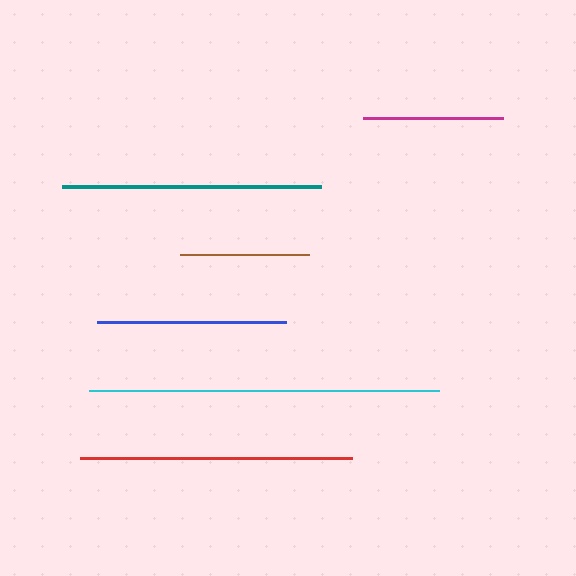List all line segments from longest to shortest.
From longest to shortest: cyan, red, teal, blue, magenta, brown.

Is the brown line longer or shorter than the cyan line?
The cyan line is longer than the brown line.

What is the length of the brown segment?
The brown segment is approximately 129 pixels long.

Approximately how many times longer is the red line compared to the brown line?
The red line is approximately 2.1 times the length of the brown line.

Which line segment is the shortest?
The brown line is the shortest at approximately 129 pixels.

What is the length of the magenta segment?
The magenta segment is approximately 140 pixels long.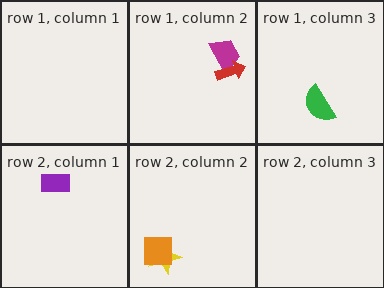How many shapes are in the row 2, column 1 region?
1.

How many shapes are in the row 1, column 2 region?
2.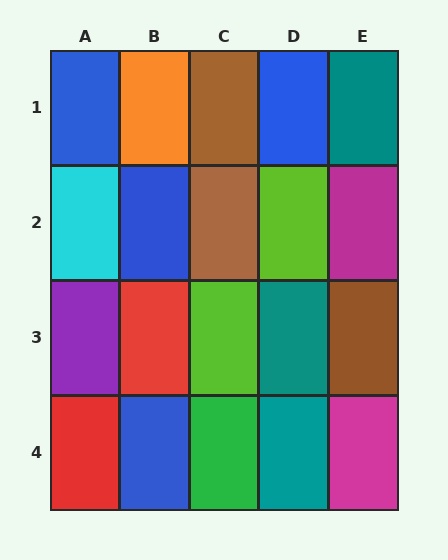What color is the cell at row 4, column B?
Blue.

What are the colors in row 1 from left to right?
Blue, orange, brown, blue, teal.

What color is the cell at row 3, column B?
Red.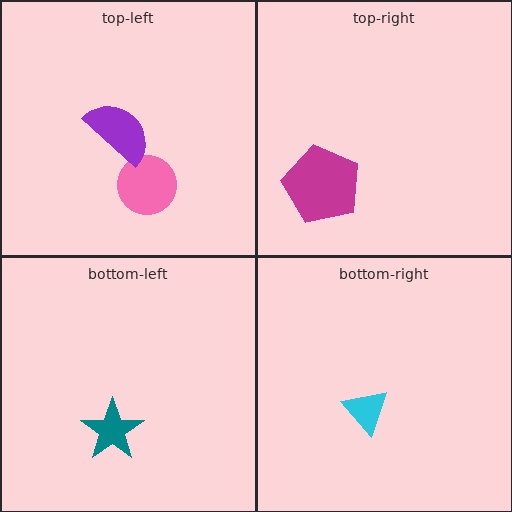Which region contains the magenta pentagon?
The top-right region.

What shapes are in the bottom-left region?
The teal star.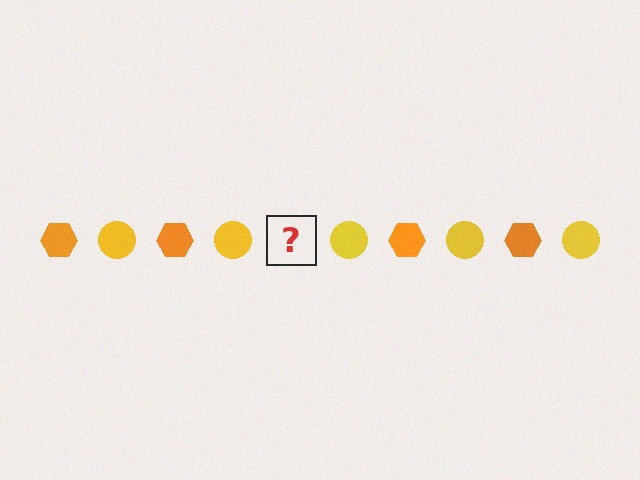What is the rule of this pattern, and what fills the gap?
The rule is that the pattern alternates between orange hexagon and yellow circle. The gap should be filled with an orange hexagon.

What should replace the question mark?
The question mark should be replaced with an orange hexagon.